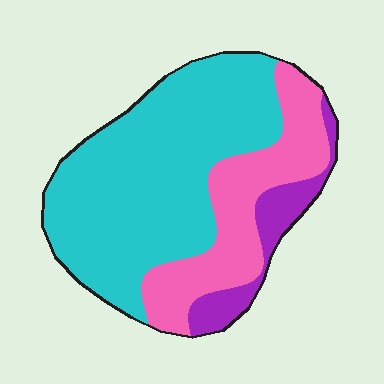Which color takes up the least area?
Purple, at roughly 10%.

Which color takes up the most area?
Cyan, at roughly 60%.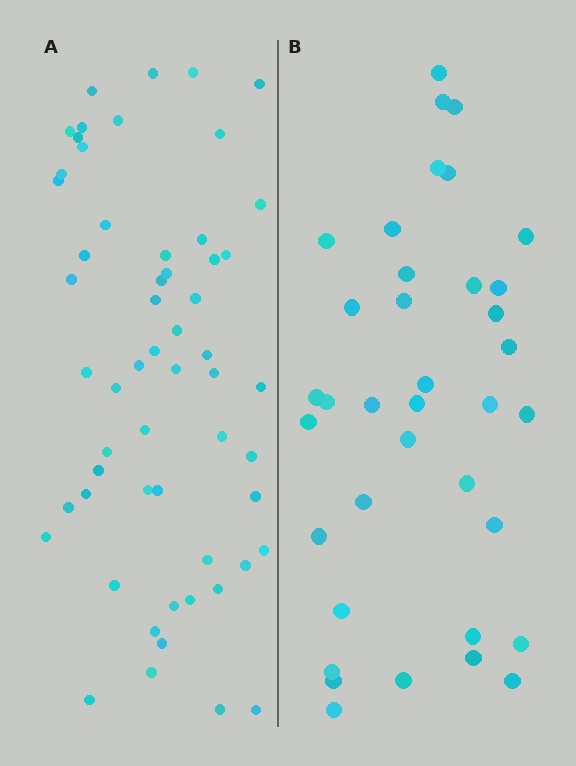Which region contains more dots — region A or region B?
Region A (the left region) has more dots.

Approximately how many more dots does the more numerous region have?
Region A has approximately 20 more dots than region B.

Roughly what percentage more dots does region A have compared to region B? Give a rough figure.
About 55% more.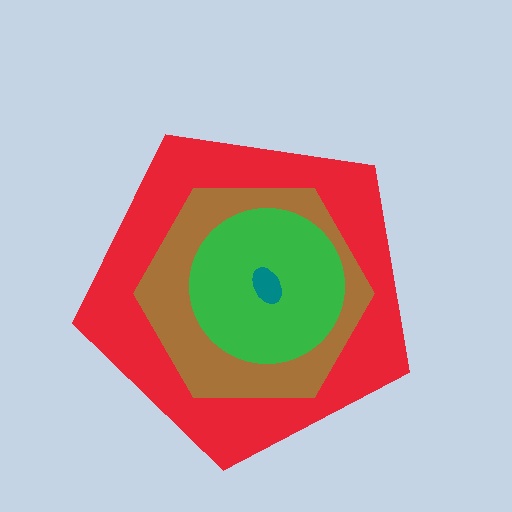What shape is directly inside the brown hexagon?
The green circle.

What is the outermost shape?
The red pentagon.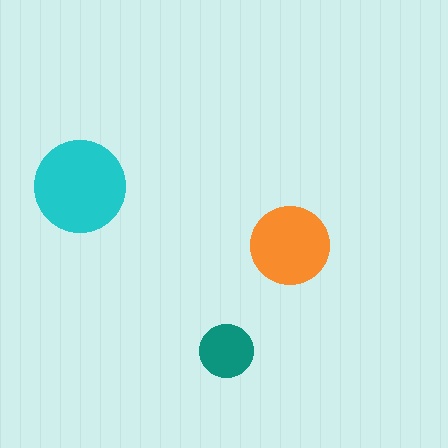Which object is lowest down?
The teal circle is bottommost.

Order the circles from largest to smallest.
the cyan one, the orange one, the teal one.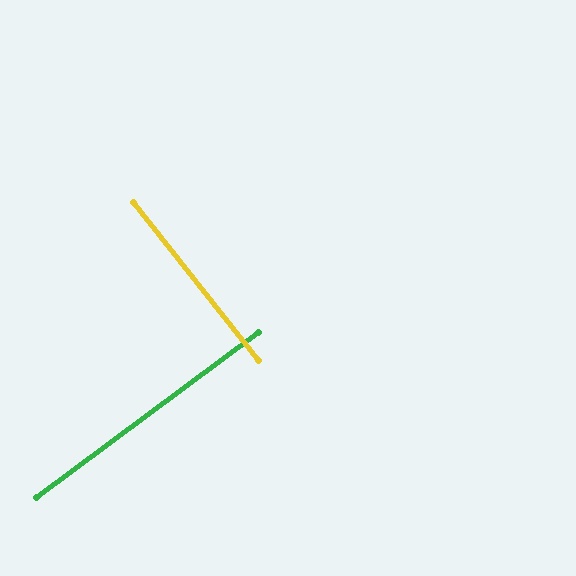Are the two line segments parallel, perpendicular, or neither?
Perpendicular — they meet at approximately 88°.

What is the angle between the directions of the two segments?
Approximately 88 degrees.